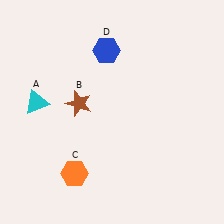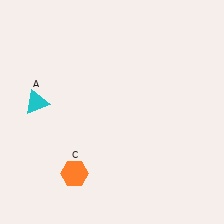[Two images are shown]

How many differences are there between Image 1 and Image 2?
There are 2 differences between the two images.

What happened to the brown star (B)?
The brown star (B) was removed in Image 2. It was in the top-left area of Image 1.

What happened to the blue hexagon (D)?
The blue hexagon (D) was removed in Image 2. It was in the top-left area of Image 1.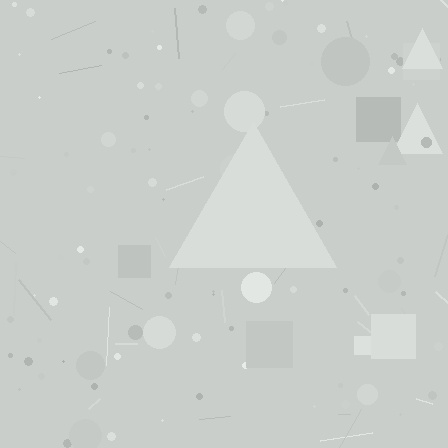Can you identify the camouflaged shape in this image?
The camouflaged shape is a triangle.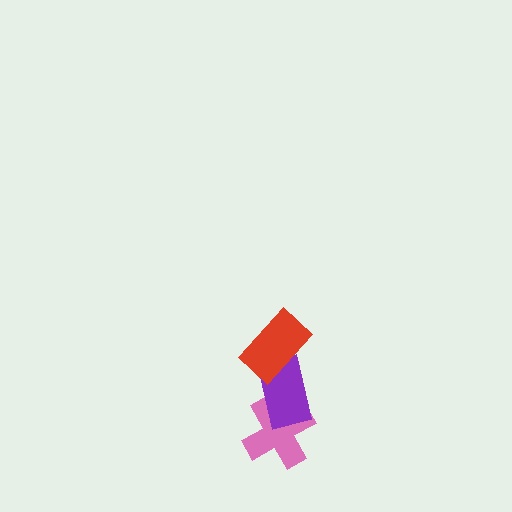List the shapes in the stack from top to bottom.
From top to bottom: the red rectangle, the purple rectangle, the pink cross.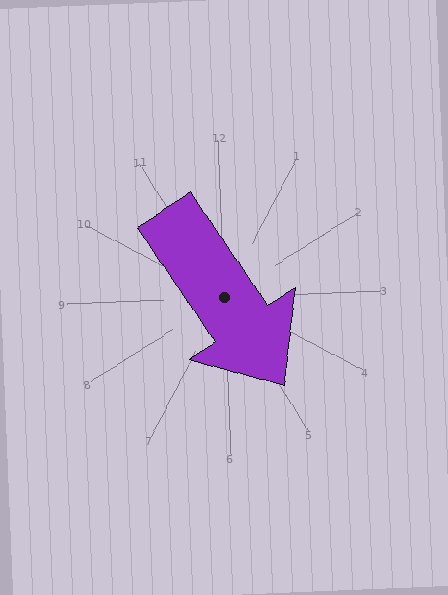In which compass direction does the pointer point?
Southeast.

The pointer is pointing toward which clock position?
Roughly 5 o'clock.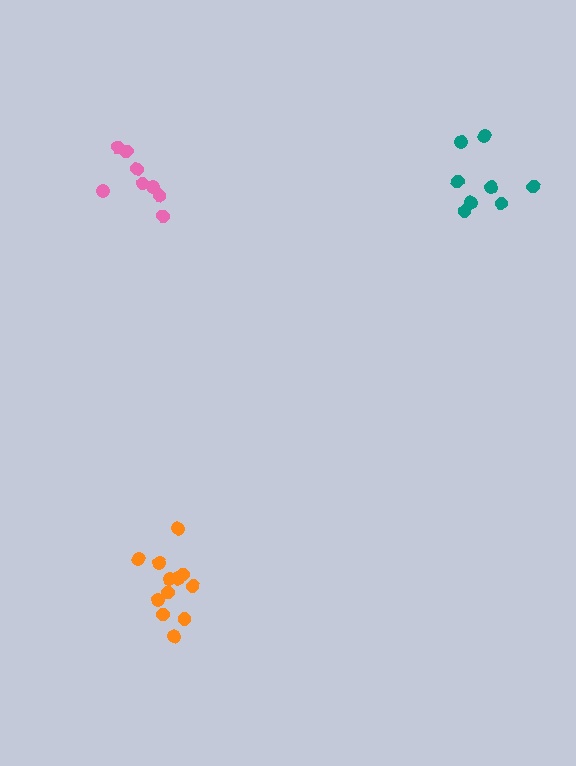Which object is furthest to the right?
The teal cluster is rightmost.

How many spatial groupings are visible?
There are 3 spatial groupings.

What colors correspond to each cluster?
The clusters are colored: orange, pink, teal.